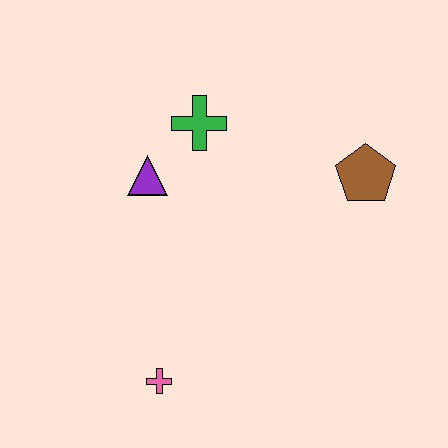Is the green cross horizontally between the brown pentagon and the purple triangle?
Yes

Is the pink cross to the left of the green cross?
Yes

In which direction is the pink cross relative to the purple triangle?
The pink cross is below the purple triangle.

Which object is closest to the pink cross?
The purple triangle is closest to the pink cross.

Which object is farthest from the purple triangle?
The brown pentagon is farthest from the purple triangle.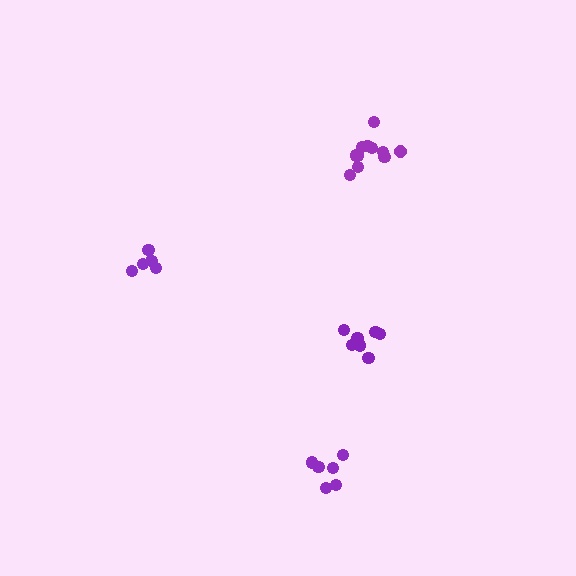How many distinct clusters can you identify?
There are 4 distinct clusters.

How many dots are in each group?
Group 1: 7 dots, Group 2: 11 dots, Group 3: 5 dots, Group 4: 6 dots (29 total).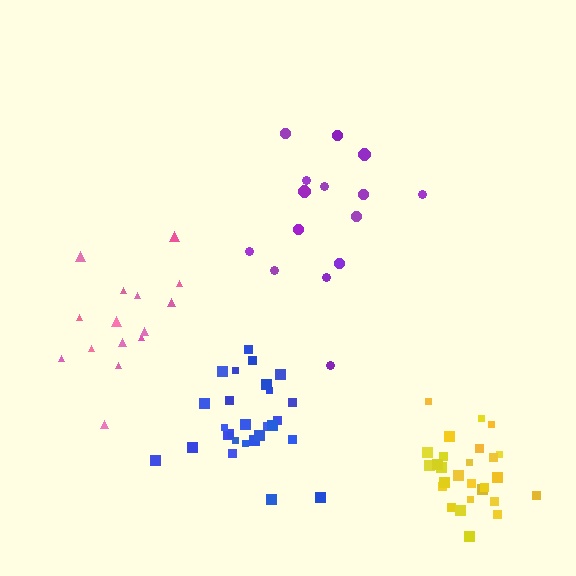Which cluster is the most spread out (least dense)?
Purple.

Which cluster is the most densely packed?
Blue.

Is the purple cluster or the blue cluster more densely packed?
Blue.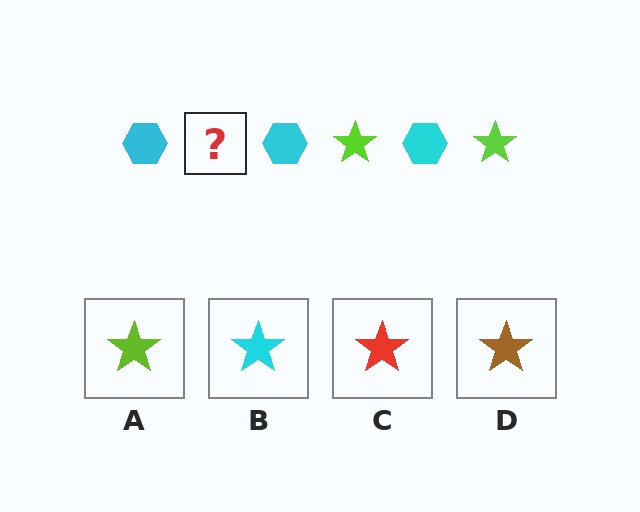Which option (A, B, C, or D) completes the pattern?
A.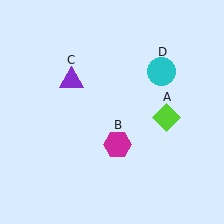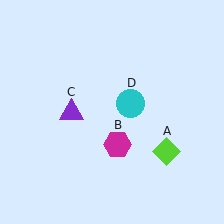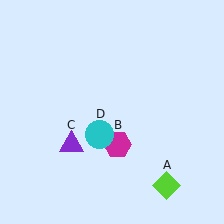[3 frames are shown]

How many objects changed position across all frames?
3 objects changed position: lime diamond (object A), purple triangle (object C), cyan circle (object D).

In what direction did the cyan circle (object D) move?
The cyan circle (object D) moved down and to the left.